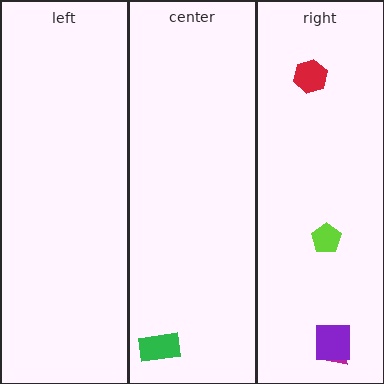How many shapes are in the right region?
4.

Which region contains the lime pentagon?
The right region.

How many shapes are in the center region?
1.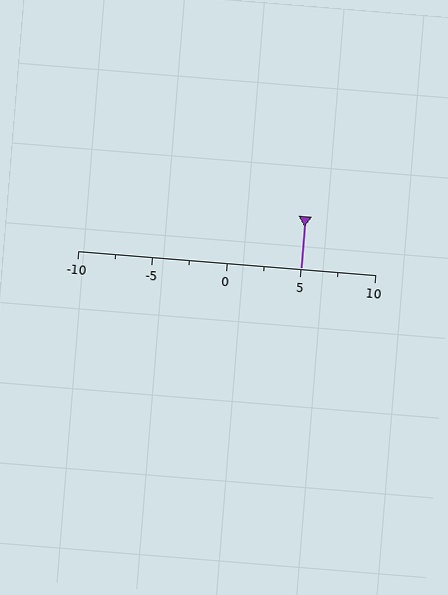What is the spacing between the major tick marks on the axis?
The major ticks are spaced 5 apart.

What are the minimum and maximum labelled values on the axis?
The axis runs from -10 to 10.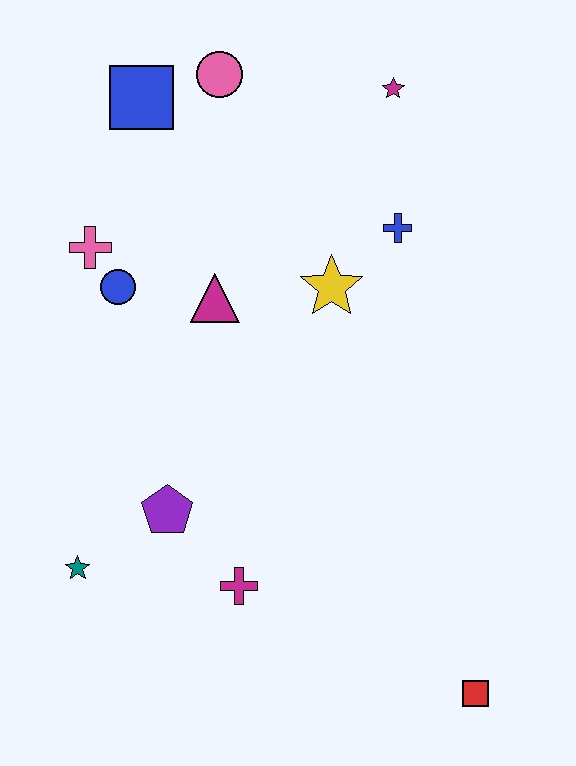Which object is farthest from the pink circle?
The red square is farthest from the pink circle.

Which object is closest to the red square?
The magenta cross is closest to the red square.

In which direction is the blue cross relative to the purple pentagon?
The blue cross is above the purple pentagon.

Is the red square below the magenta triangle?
Yes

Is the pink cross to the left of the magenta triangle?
Yes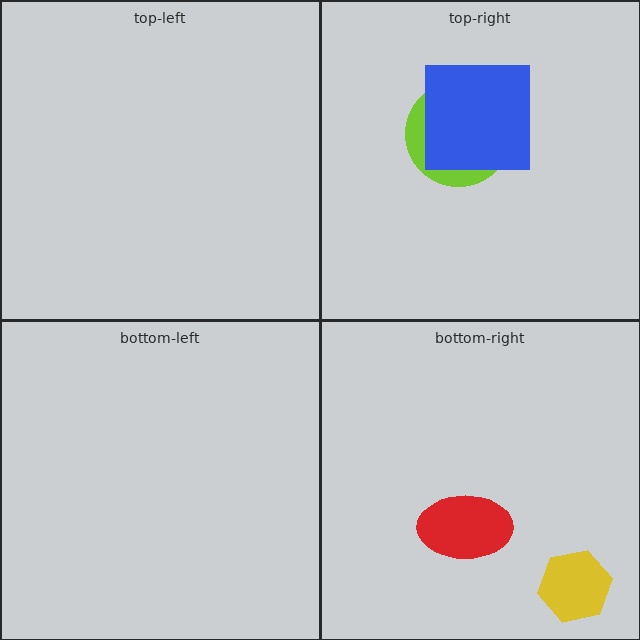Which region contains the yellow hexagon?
The bottom-right region.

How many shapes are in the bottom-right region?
2.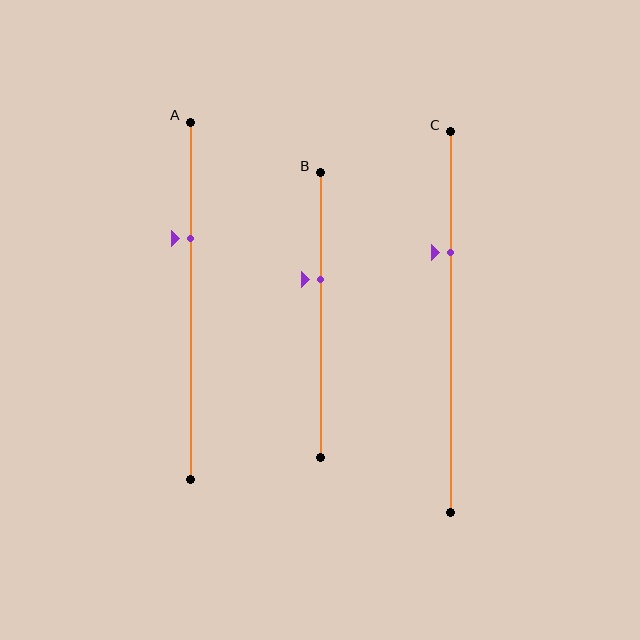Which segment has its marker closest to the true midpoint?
Segment B has its marker closest to the true midpoint.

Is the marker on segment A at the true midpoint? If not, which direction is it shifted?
No, the marker on segment A is shifted upward by about 17% of the segment length.